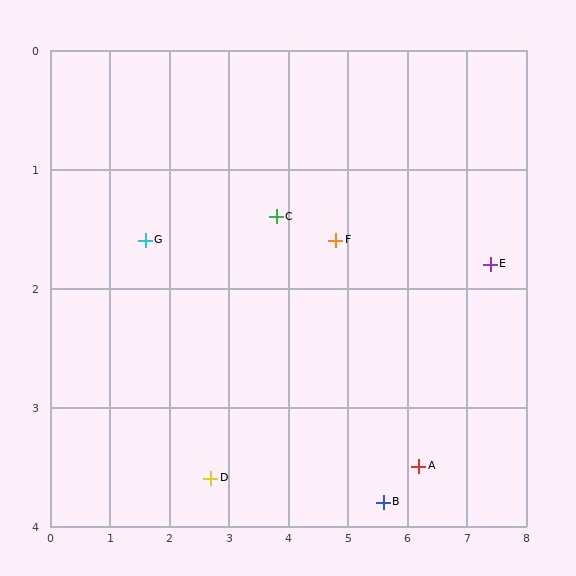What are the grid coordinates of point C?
Point C is at approximately (3.8, 1.4).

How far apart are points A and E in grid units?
Points A and E are about 2.1 grid units apart.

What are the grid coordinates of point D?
Point D is at approximately (2.7, 3.6).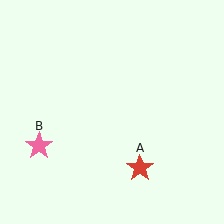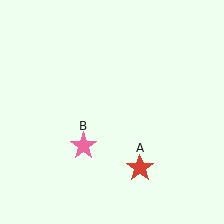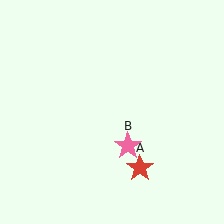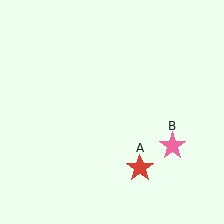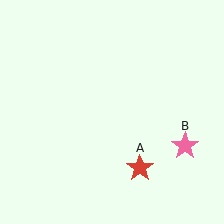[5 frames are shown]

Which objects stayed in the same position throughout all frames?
Red star (object A) remained stationary.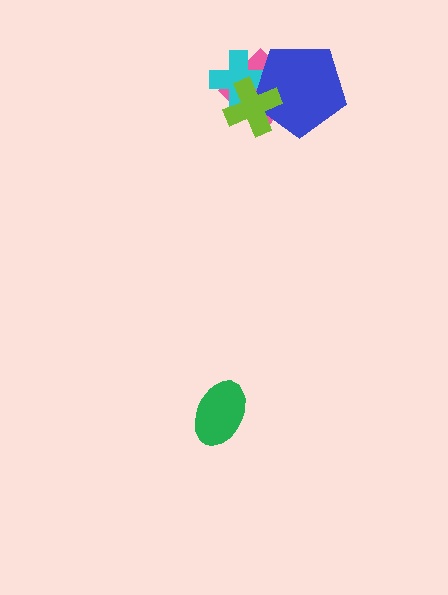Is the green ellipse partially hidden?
No, no other shape covers it.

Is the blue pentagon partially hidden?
Yes, it is partially covered by another shape.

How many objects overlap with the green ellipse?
0 objects overlap with the green ellipse.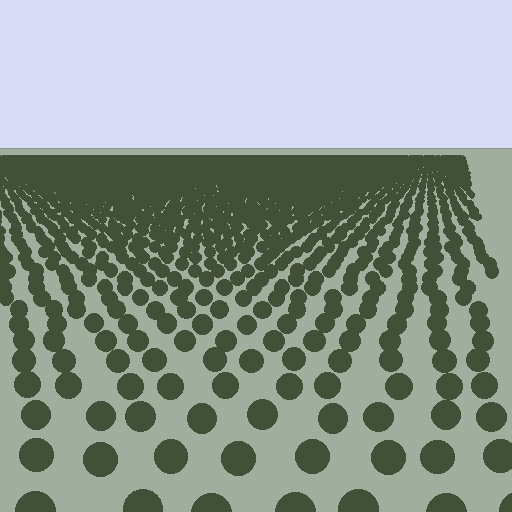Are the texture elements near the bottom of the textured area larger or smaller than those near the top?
Larger. Near the bottom, elements are closer to the viewer and appear at a bigger on-screen size.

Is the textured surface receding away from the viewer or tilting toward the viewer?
The surface is receding away from the viewer. Texture elements get smaller and denser toward the top.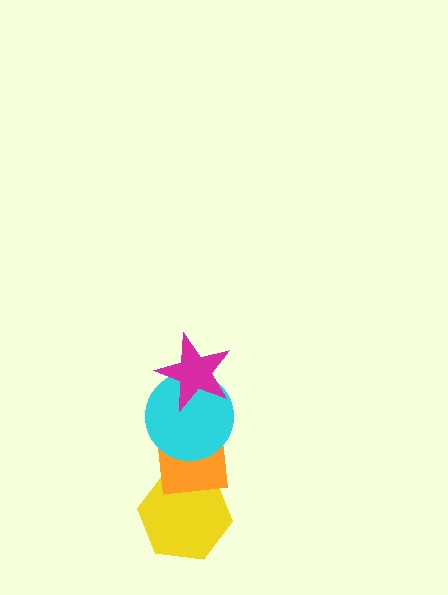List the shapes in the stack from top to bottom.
From top to bottom: the magenta star, the cyan circle, the orange square, the yellow hexagon.